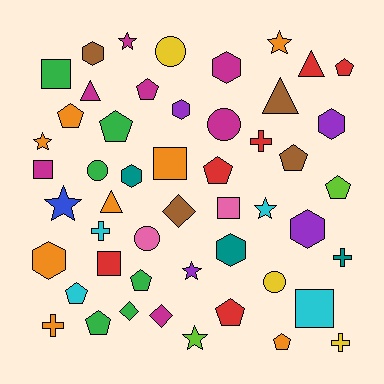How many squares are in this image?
There are 6 squares.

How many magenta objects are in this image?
There are 7 magenta objects.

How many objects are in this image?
There are 50 objects.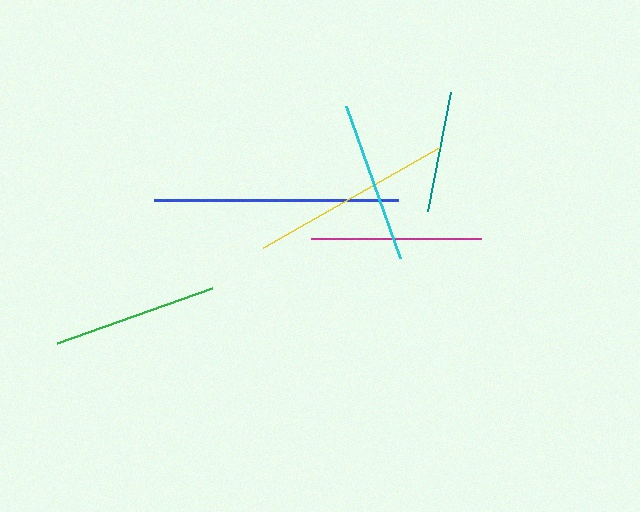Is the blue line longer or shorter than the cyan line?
The blue line is longer than the cyan line.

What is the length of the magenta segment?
The magenta segment is approximately 170 pixels long.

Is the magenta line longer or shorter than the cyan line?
The magenta line is longer than the cyan line.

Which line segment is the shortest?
The teal line is the shortest at approximately 121 pixels.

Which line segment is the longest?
The blue line is the longest at approximately 244 pixels.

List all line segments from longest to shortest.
From longest to shortest: blue, yellow, magenta, green, cyan, teal.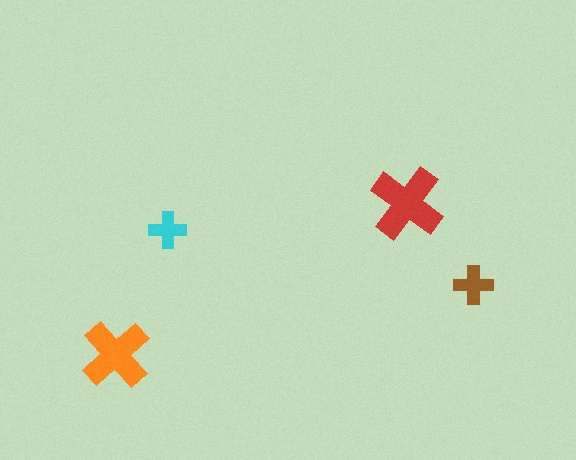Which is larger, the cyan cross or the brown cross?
The brown one.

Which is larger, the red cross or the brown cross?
The red one.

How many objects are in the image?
There are 4 objects in the image.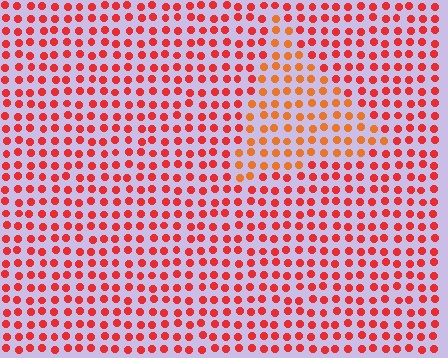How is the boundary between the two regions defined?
The boundary is defined purely by a slight shift in hue (about 27 degrees). Spacing, size, and orientation are identical on both sides.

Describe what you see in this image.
The image is filled with small red elements in a uniform arrangement. A triangle-shaped region is visible where the elements are tinted to a slightly different hue, forming a subtle color boundary.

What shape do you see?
I see a triangle.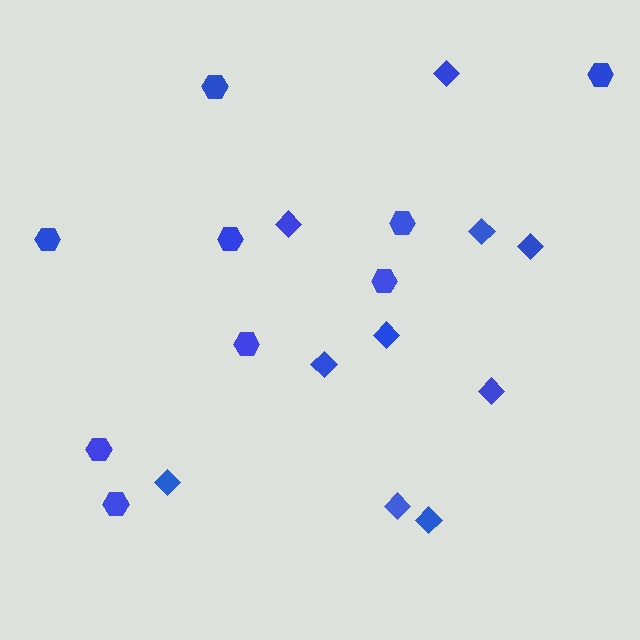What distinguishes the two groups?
There are 2 groups: one group of diamonds (10) and one group of hexagons (9).